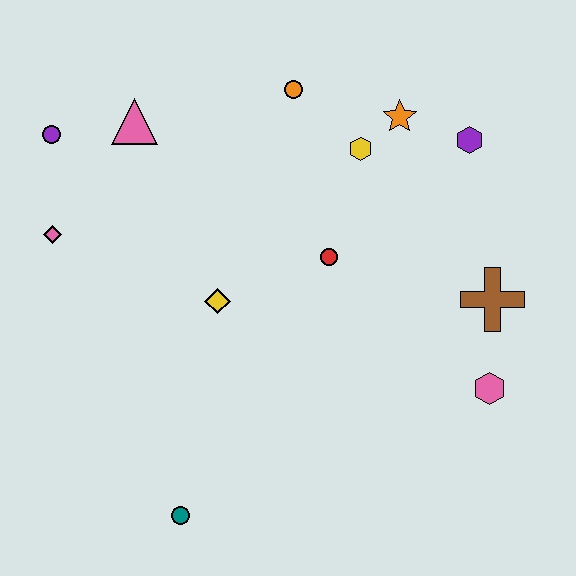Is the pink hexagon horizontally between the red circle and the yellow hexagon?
No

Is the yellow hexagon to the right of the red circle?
Yes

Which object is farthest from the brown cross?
The purple circle is farthest from the brown cross.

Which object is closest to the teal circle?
The yellow diamond is closest to the teal circle.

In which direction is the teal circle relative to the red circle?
The teal circle is below the red circle.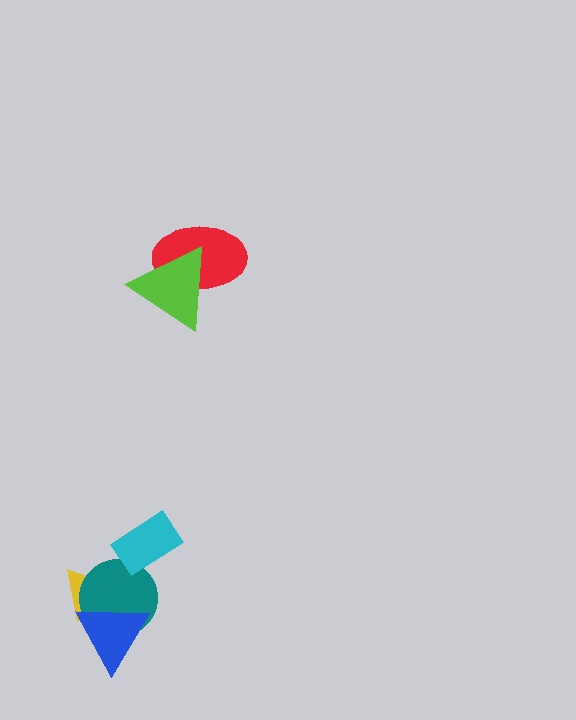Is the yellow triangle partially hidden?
Yes, it is partially covered by another shape.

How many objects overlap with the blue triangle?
2 objects overlap with the blue triangle.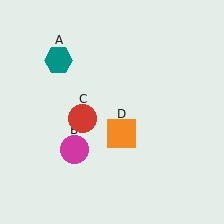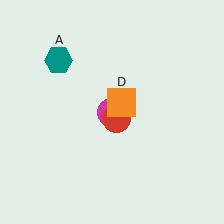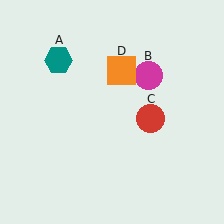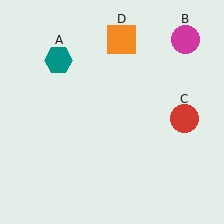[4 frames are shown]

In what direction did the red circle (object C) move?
The red circle (object C) moved right.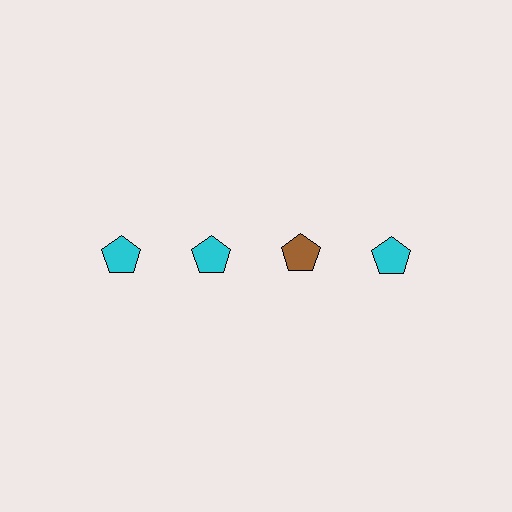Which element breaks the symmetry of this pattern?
The brown pentagon in the top row, center column breaks the symmetry. All other shapes are cyan pentagons.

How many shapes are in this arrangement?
There are 4 shapes arranged in a grid pattern.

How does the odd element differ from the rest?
It has a different color: brown instead of cyan.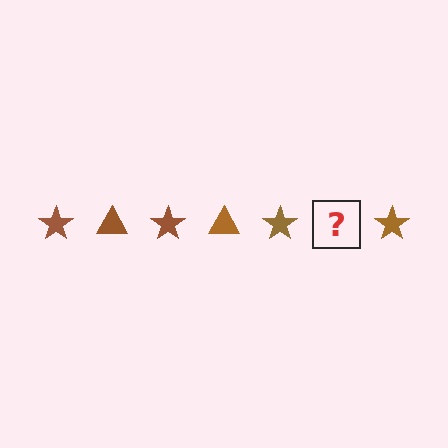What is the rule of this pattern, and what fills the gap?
The rule is that the pattern cycles through star, triangle shapes in brown. The gap should be filled with a brown triangle.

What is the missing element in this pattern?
The missing element is a brown triangle.